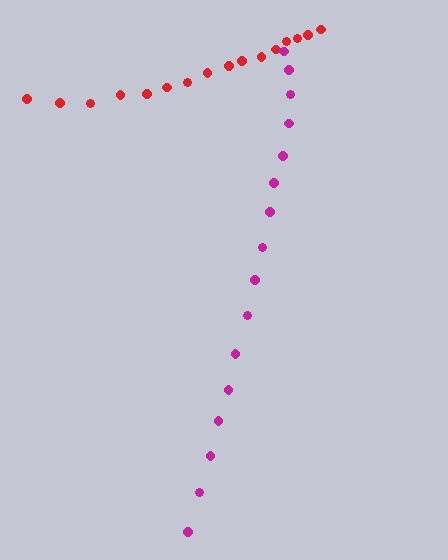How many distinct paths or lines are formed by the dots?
There are 2 distinct paths.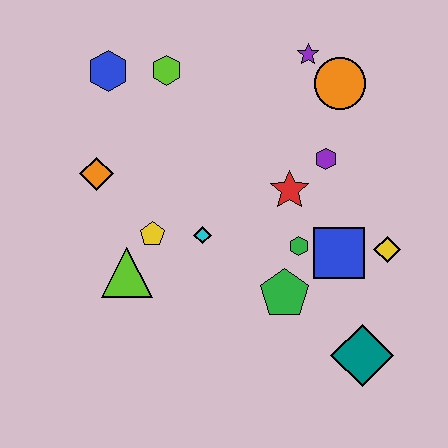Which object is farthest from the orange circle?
The lime triangle is farthest from the orange circle.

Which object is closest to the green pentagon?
The green hexagon is closest to the green pentagon.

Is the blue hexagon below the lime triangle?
No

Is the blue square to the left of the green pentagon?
No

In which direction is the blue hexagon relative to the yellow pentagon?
The blue hexagon is above the yellow pentagon.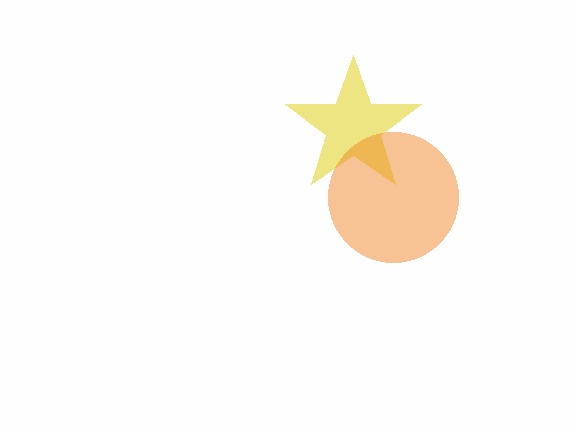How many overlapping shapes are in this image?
There are 2 overlapping shapes in the image.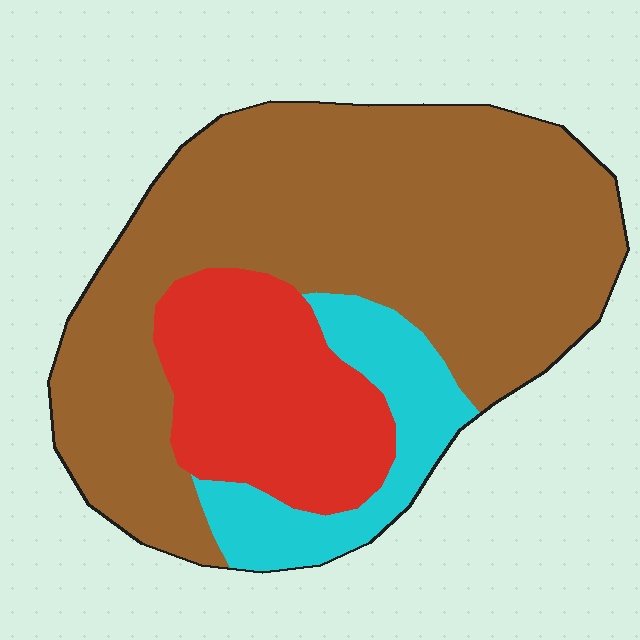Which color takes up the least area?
Cyan, at roughly 15%.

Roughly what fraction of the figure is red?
Red covers around 20% of the figure.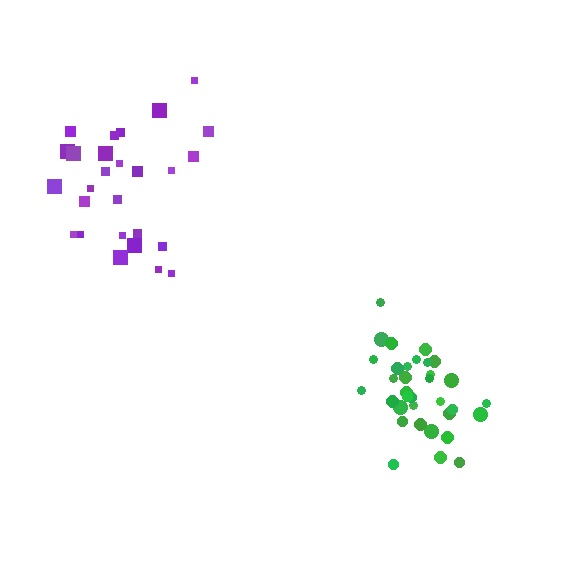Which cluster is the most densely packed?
Green.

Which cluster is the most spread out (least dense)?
Purple.